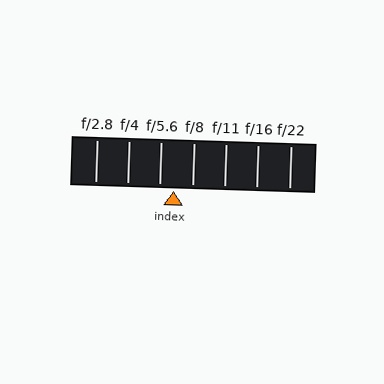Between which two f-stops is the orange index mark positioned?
The index mark is between f/5.6 and f/8.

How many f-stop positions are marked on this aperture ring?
There are 7 f-stop positions marked.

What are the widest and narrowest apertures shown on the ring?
The widest aperture shown is f/2.8 and the narrowest is f/22.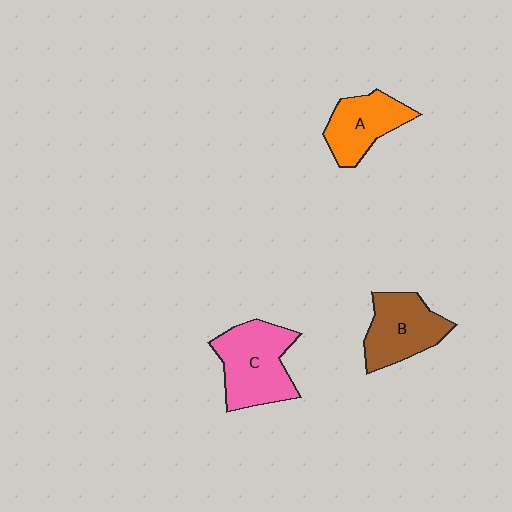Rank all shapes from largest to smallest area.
From largest to smallest: C (pink), B (brown), A (orange).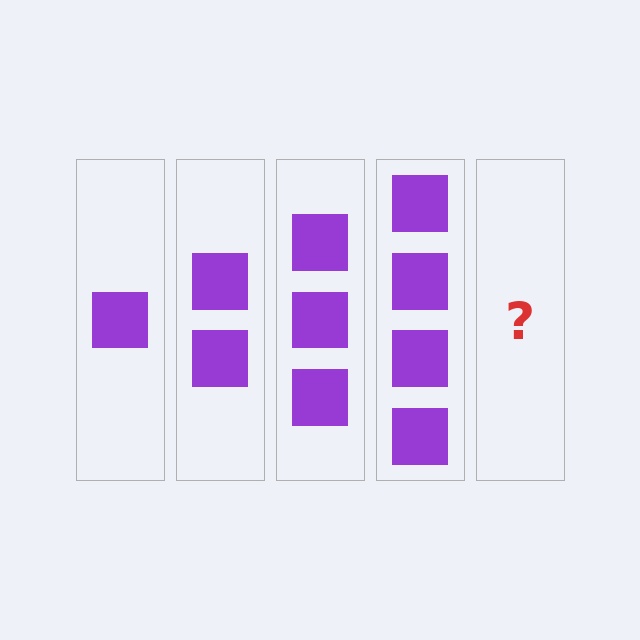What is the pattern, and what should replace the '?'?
The pattern is that each step adds one more square. The '?' should be 5 squares.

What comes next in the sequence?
The next element should be 5 squares.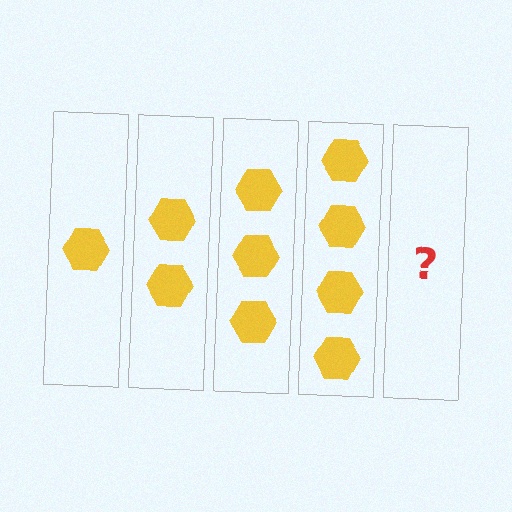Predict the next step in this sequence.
The next step is 5 hexagons.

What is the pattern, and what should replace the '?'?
The pattern is that each step adds one more hexagon. The '?' should be 5 hexagons.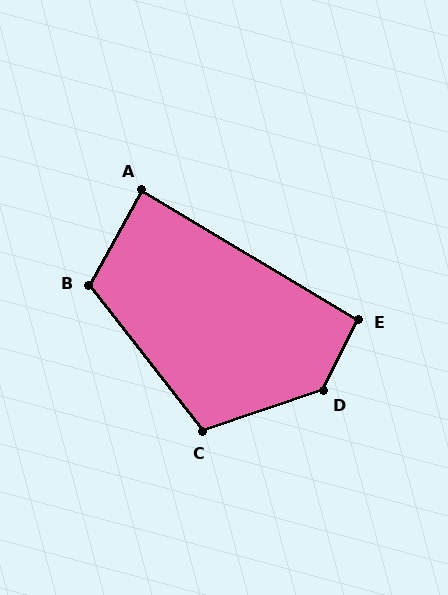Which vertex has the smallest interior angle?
A, at approximately 88 degrees.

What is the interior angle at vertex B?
Approximately 113 degrees (obtuse).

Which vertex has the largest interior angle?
D, at approximately 135 degrees.